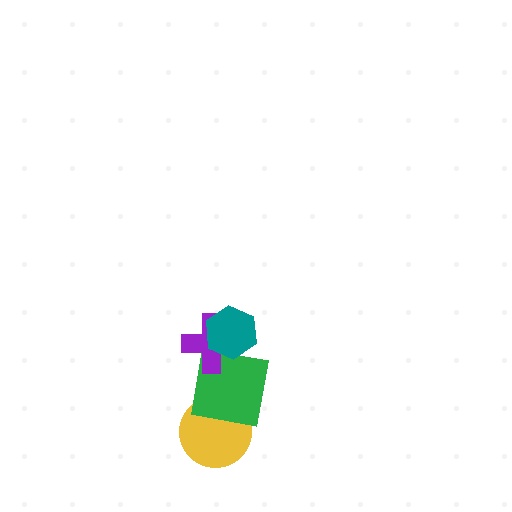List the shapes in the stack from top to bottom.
From top to bottom: the teal hexagon, the purple cross, the green square, the yellow circle.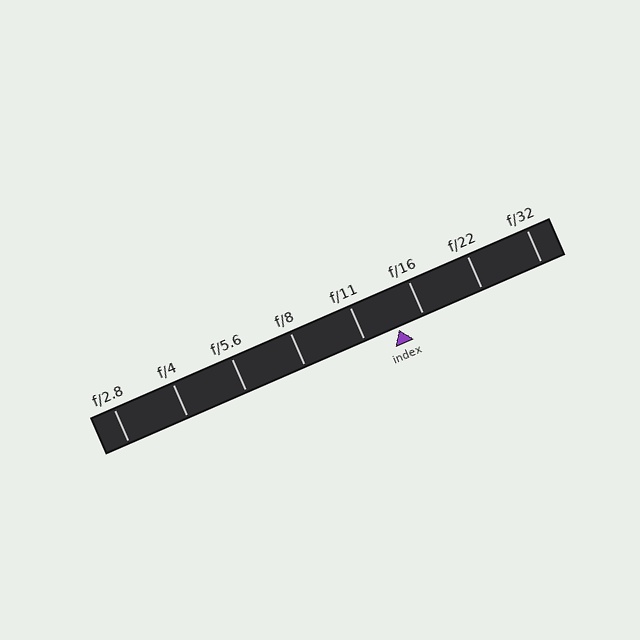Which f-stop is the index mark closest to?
The index mark is closest to f/16.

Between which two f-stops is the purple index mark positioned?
The index mark is between f/11 and f/16.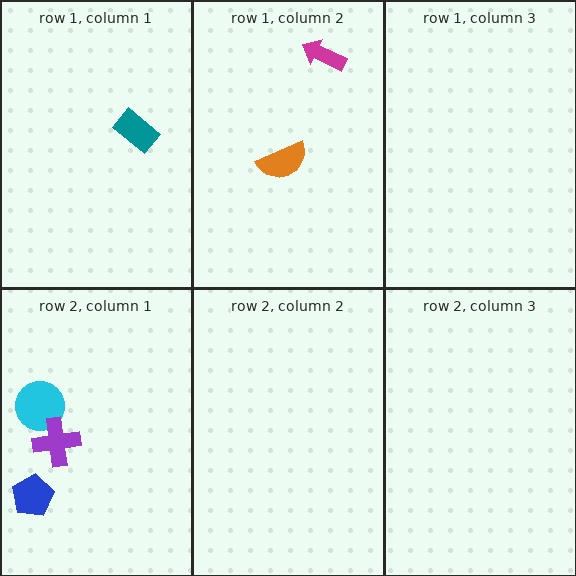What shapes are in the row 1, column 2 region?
The orange semicircle, the magenta arrow.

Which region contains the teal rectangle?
The row 1, column 1 region.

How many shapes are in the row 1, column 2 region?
2.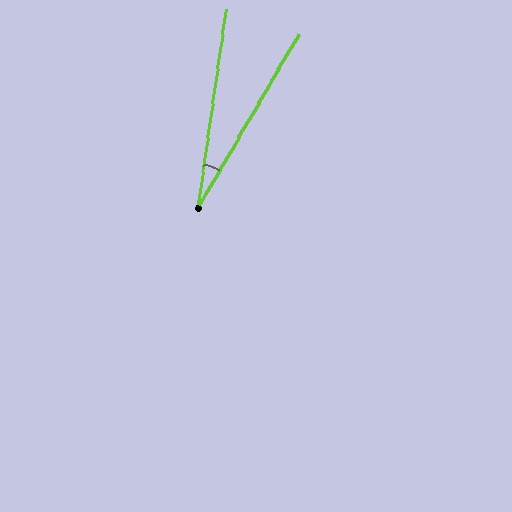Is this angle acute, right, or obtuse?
It is acute.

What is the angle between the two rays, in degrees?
Approximately 22 degrees.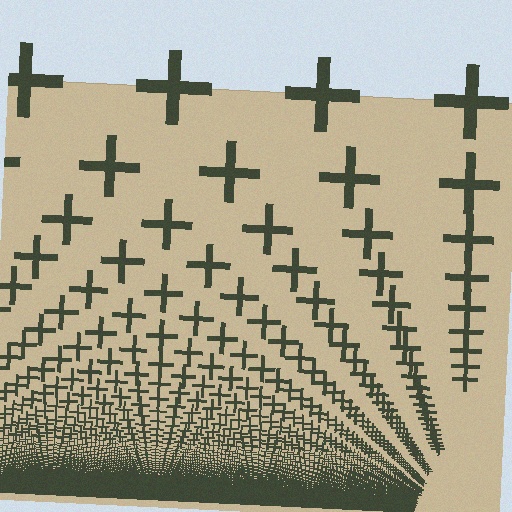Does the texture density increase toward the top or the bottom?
Density increases toward the bottom.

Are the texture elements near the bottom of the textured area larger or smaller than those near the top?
Smaller. The gradient is inverted — elements near the bottom are smaller and denser.